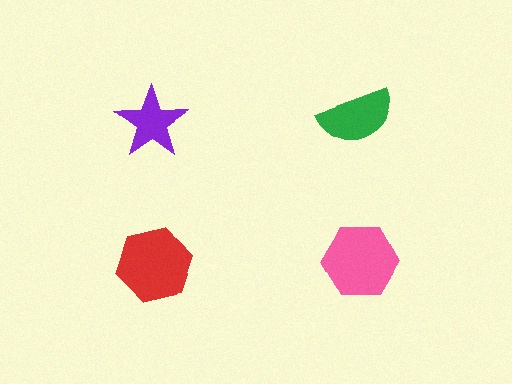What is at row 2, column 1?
A red hexagon.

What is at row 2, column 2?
A pink hexagon.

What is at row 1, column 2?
A green semicircle.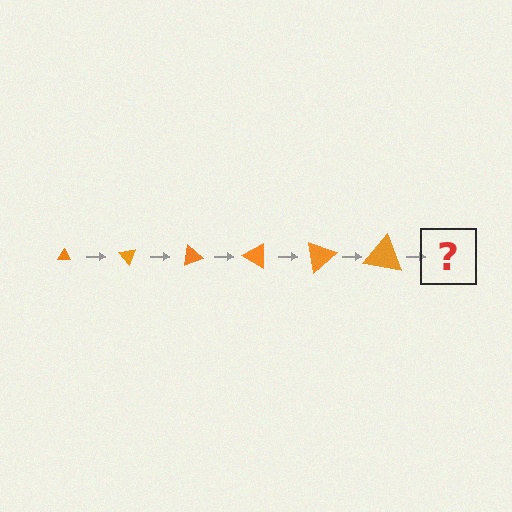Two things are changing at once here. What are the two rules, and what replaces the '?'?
The two rules are that the triangle grows larger each step and it rotates 50 degrees each step. The '?' should be a triangle, larger than the previous one and rotated 300 degrees from the start.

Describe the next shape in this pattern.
It should be a triangle, larger than the previous one and rotated 300 degrees from the start.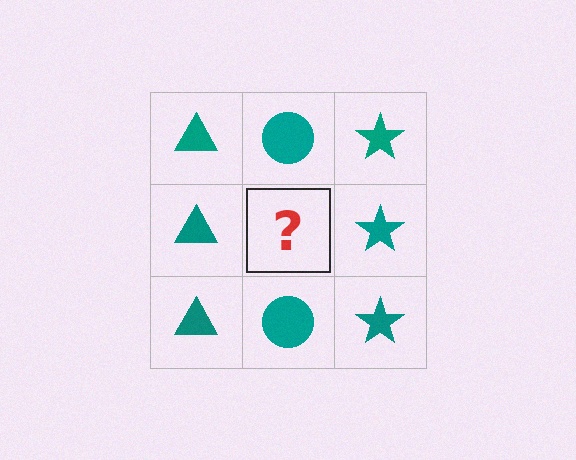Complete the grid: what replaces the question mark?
The question mark should be replaced with a teal circle.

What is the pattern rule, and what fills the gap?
The rule is that each column has a consistent shape. The gap should be filled with a teal circle.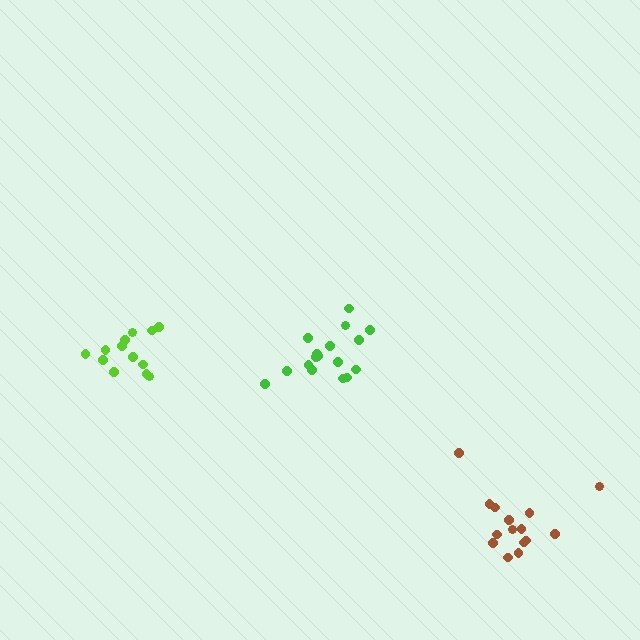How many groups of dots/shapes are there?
There are 3 groups.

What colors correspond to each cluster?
The clusters are colored: lime, green, brown.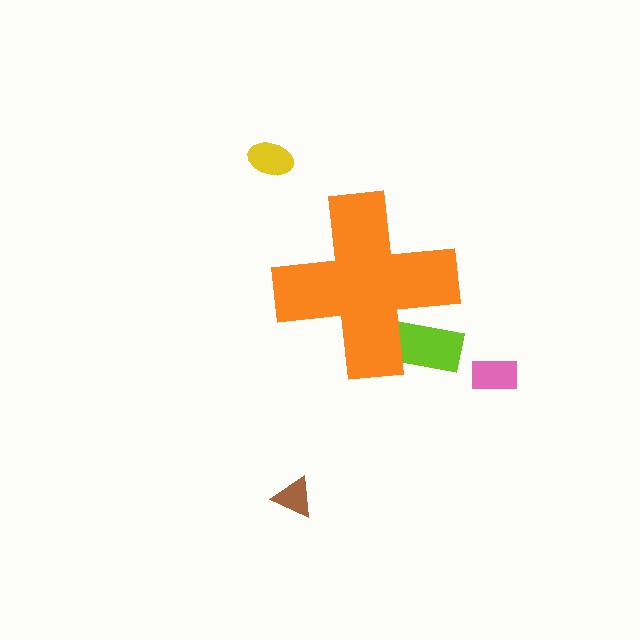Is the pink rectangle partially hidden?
No, the pink rectangle is fully visible.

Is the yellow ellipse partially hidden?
No, the yellow ellipse is fully visible.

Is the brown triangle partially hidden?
No, the brown triangle is fully visible.